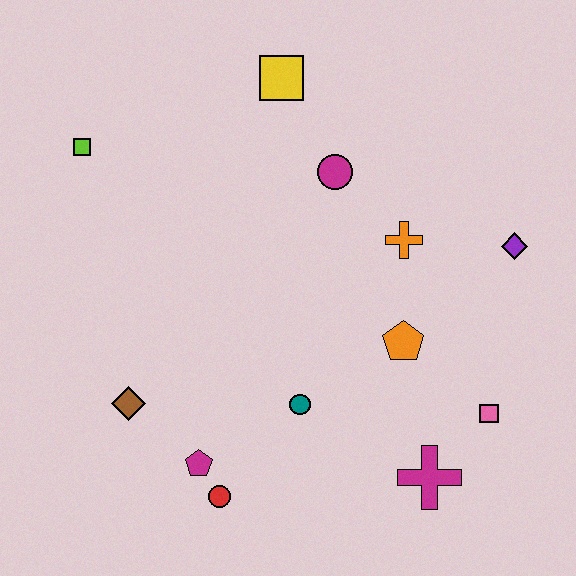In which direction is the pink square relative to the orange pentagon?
The pink square is to the right of the orange pentagon.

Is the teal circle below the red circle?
No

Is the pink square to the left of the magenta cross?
No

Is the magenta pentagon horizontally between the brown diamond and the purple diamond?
Yes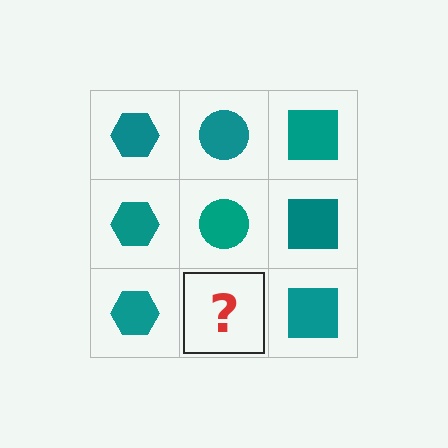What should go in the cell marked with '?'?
The missing cell should contain a teal circle.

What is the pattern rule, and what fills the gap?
The rule is that each column has a consistent shape. The gap should be filled with a teal circle.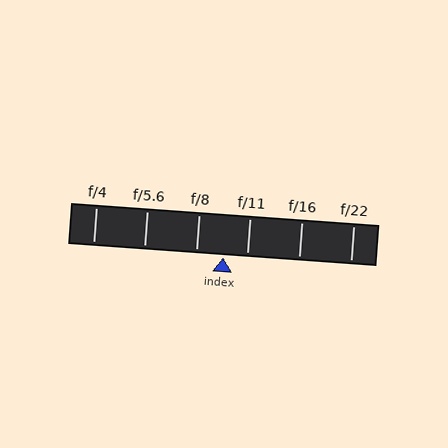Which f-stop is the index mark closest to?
The index mark is closest to f/11.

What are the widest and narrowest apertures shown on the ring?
The widest aperture shown is f/4 and the narrowest is f/22.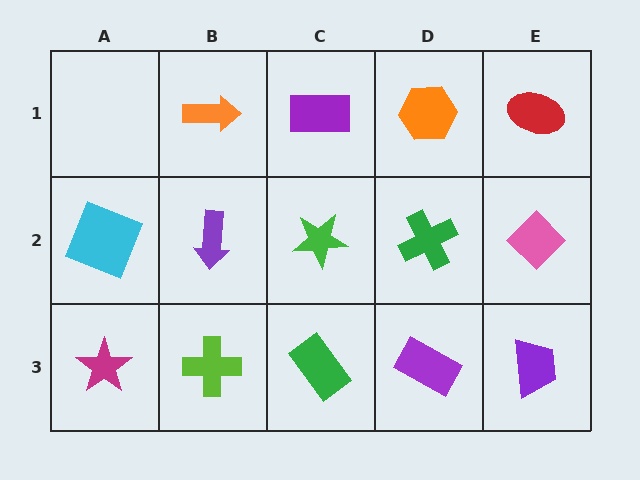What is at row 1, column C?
A purple rectangle.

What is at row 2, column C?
A green star.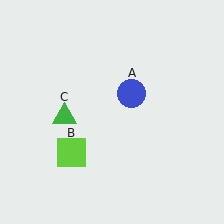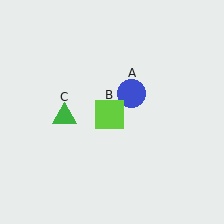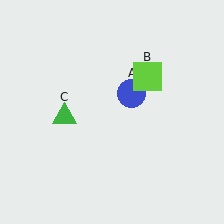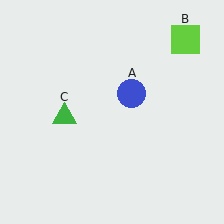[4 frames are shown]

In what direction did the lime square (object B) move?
The lime square (object B) moved up and to the right.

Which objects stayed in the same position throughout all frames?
Blue circle (object A) and green triangle (object C) remained stationary.